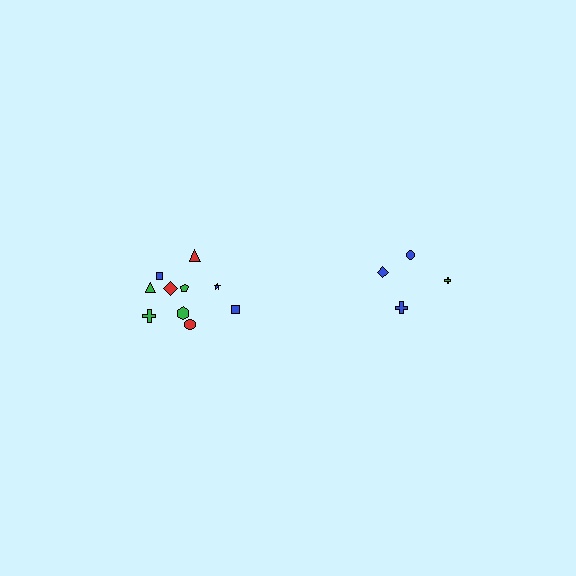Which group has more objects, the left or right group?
The left group.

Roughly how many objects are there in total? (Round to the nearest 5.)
Roughly 15 objects in total.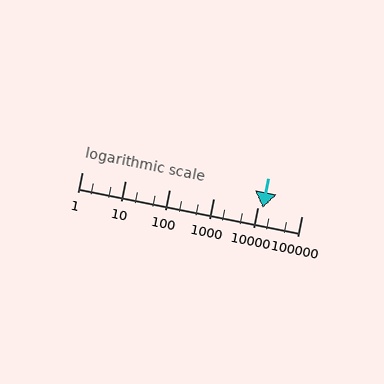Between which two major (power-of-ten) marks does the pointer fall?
The pointer is between 10000 and 100000.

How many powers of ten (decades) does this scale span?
The scale spans 5 decades, from 1 to 100000.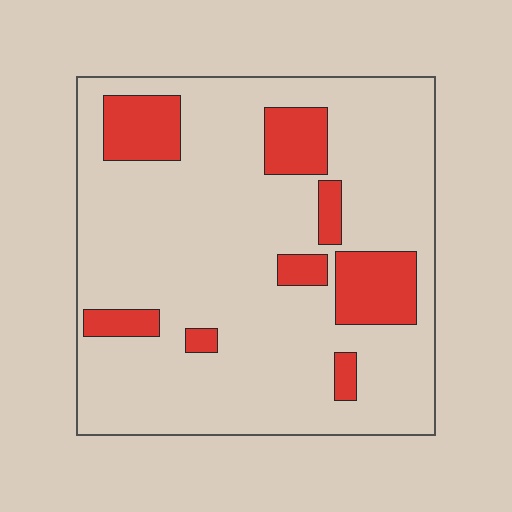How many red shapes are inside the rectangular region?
8.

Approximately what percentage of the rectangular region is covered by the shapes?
Approximately 20%.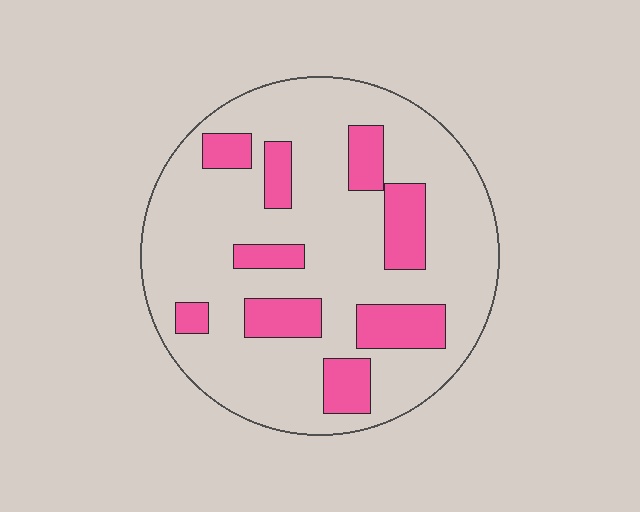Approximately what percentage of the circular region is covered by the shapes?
Approximately 20%.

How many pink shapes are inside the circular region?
9.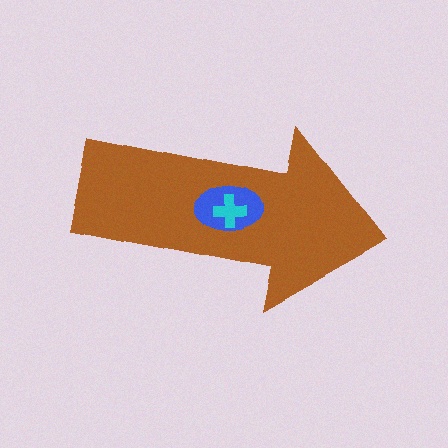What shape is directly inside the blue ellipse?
The cyan cross.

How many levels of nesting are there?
3.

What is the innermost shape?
The cyan cross.